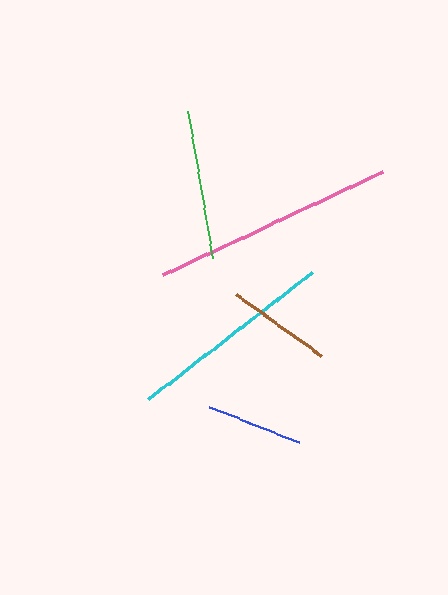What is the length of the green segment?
The green segment is approximately 149 pixels long.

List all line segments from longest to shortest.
From longest to shortest: pink, cyan, green, brown, blue.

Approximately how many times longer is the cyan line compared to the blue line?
The cyan line is approximately 2.1 times the length of the blue line.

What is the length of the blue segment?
The blue segment is approximately 97 pixels long.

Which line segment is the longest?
The pink line is the longest at approximately 243 pixels.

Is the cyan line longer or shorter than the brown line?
The cyan line is longer than the brown line.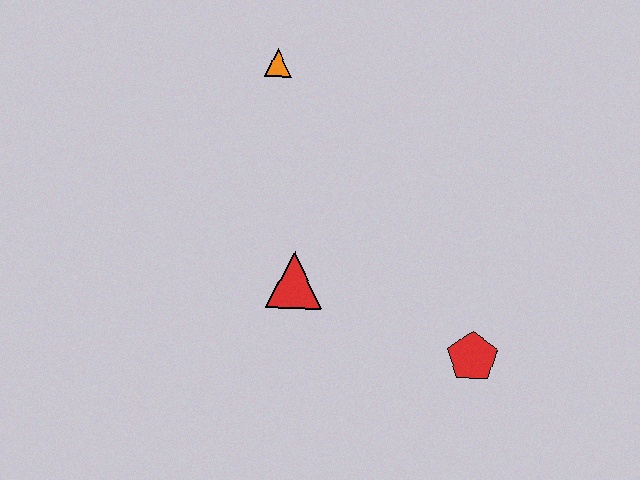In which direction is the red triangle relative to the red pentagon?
The red triangle is to the left of the red pentagon.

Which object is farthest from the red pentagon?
The orange triangle is farthest from the red pentagon.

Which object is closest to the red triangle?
The red pentagon is closest to the red triangle.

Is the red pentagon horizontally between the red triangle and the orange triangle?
No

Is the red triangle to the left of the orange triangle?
No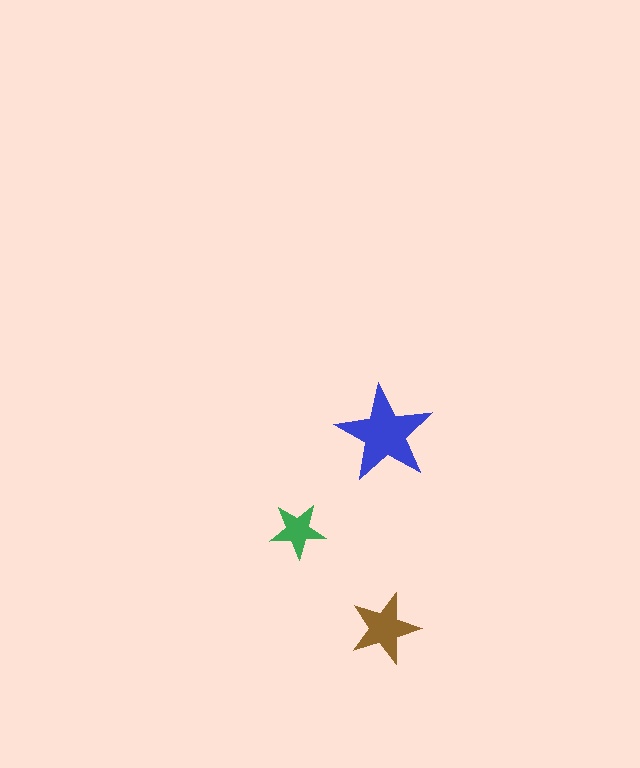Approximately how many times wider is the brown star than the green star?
About 1.5 times wider.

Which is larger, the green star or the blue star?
The blue one.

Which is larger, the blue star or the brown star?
The blue one.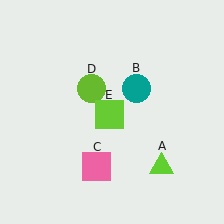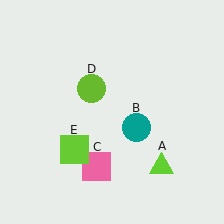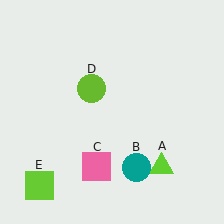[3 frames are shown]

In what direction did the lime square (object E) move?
The lime square (object E) moved down and to the left.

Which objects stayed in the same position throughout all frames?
Lime triangle (object A) and pink square (object C) and lime circle (object D) remained stationary.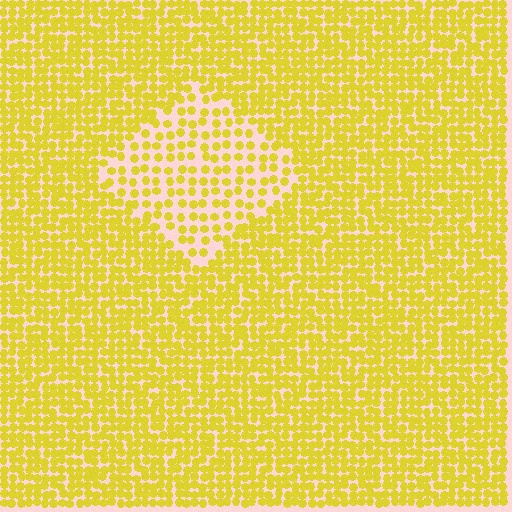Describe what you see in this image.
The image contains small yellow elements arranged at two different densities. A diamond-shaped region is visible where the elements are less densely packed than the surrounding area.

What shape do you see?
I see a diamond.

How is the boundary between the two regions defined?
The boundary is defined by a change in element density (approximately 2.0x ratio). All elements are the same color, size, and shape.